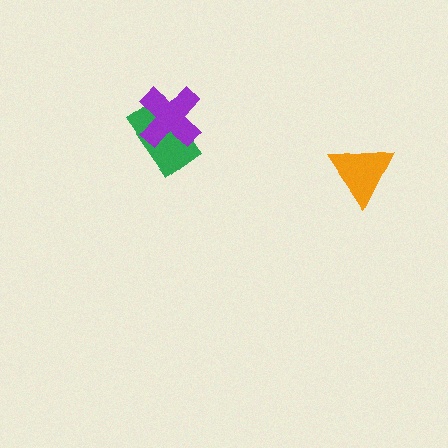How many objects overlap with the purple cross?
1 object overlaps with the purple cross.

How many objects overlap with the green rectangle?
1 object overlaps with the green rectangle.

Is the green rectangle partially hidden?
Yes, it is partially covered by another shape.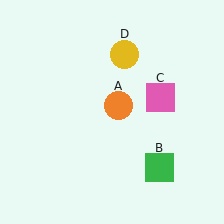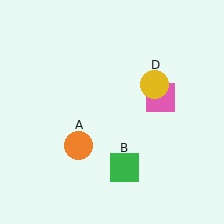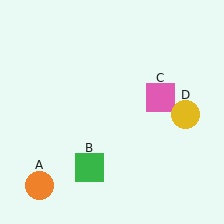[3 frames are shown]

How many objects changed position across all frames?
3 objects changed position: orange circle (object A), green square (object B), yellow circle (object D).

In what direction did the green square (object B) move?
The green square (object B) moved left.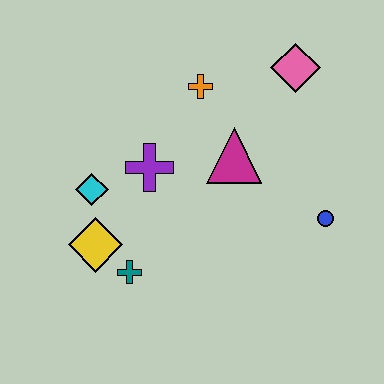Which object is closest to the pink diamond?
The orange cross is closest to the pink diamond.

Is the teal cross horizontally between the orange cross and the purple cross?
No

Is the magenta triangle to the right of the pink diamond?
No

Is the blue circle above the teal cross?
Yes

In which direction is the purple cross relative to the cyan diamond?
The purple cross is to the right of the cyan diamond.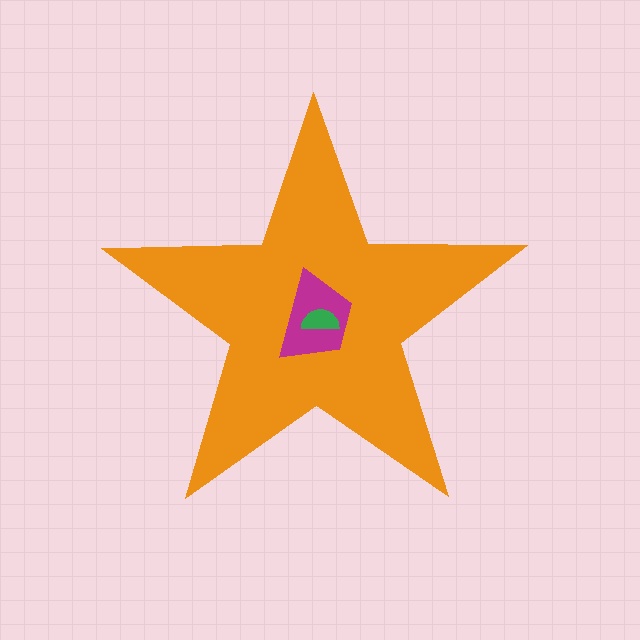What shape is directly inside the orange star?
The magenta trapezoid.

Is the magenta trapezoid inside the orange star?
Yes.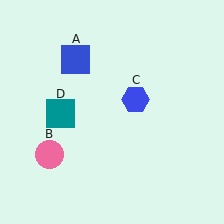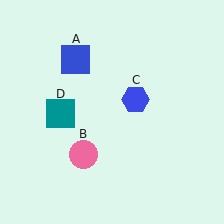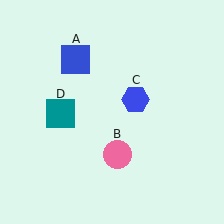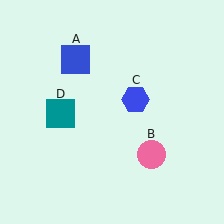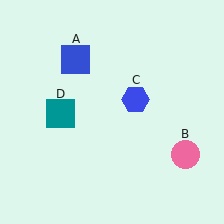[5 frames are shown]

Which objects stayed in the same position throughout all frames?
Blue square (object A) and blue hexagon (object C) and teal square (object D) remained stationary.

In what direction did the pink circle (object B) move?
The pink circle (object B) moved right.